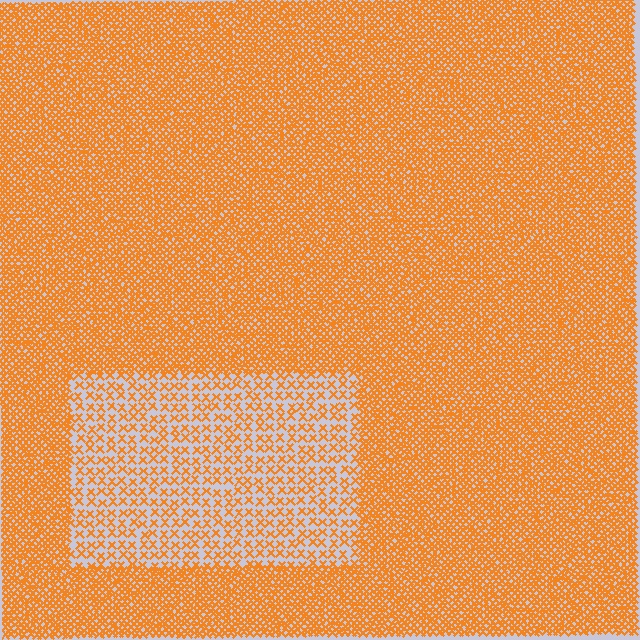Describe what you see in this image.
The image contains small orange elements arranged at two different densities. A rectangle-shaped region is visible where the elements are less densely packed than the surrounding area.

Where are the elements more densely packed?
The elements are more densely packed outside the rectangle boundary.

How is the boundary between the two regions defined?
The boundary is defined by a change in element density (approximately 2.8x ratio). All elements are the same color, size, and shape.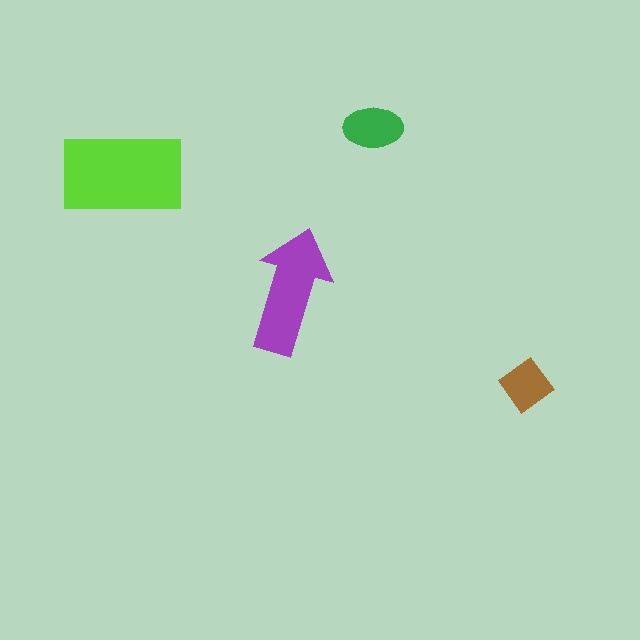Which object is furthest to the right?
The brown diamond is rightmost.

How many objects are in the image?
There are 4 objects in the image.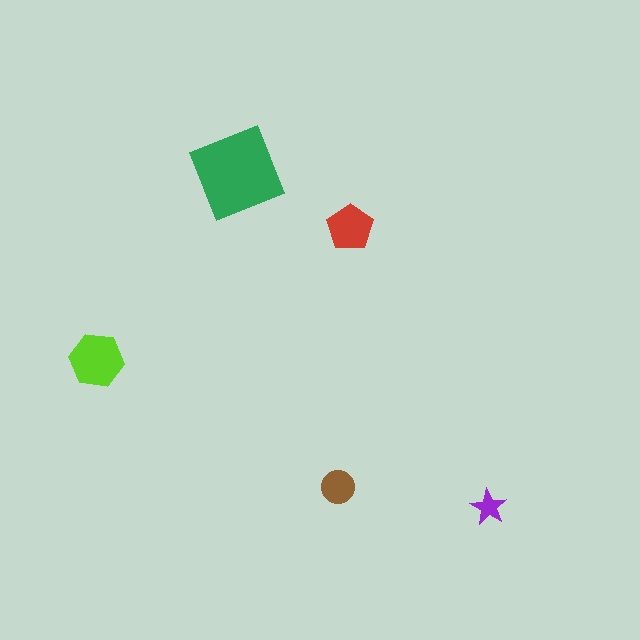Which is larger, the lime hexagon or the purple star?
The lime hexagon.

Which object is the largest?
The green diamond.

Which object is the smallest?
The purple star.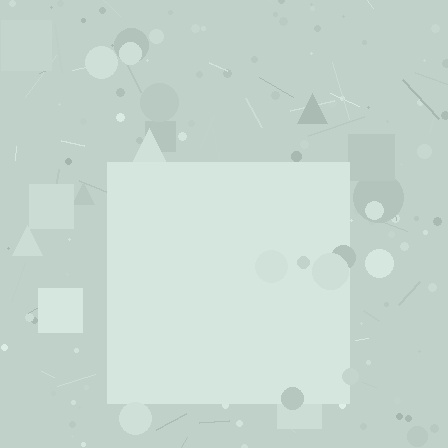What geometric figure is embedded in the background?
A square is embedded in the background.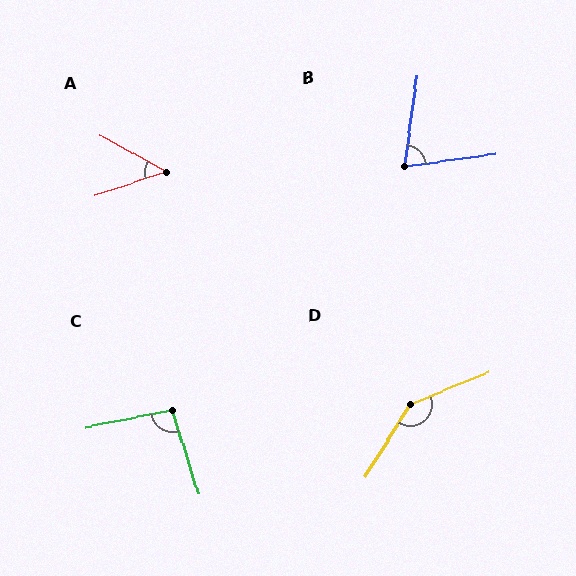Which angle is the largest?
D, at approximately 144 degrees.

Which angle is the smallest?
A, at approximately 47 degrees.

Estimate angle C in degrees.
Approximately 96 degrees.